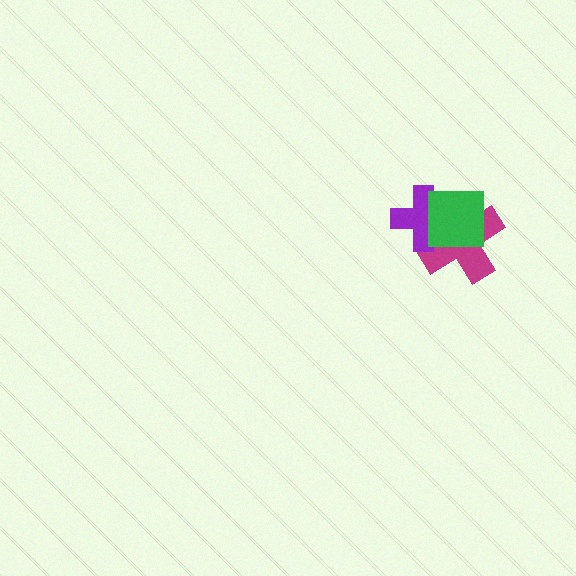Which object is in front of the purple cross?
The green square is in front of the purple cross.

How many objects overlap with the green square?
2 objects overlap with the green square.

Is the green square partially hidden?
No, no other shape covers it.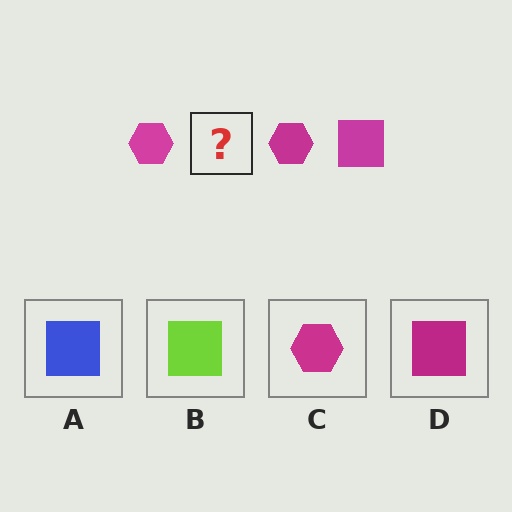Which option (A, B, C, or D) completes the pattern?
D.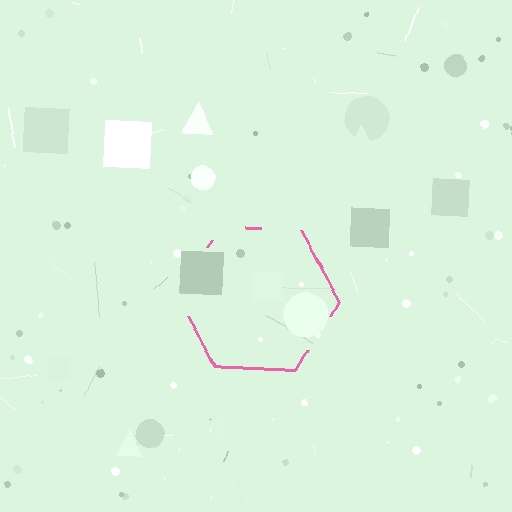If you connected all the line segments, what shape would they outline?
They would outline a hexagon.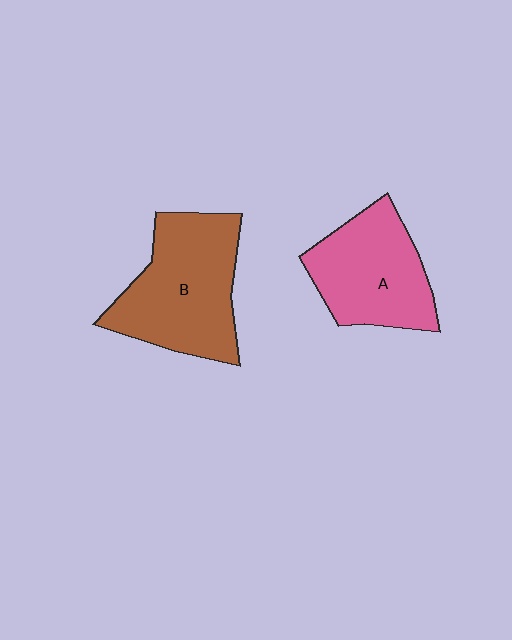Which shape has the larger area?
Shape B (brown).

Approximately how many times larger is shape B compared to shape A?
Approximately 1.2 times.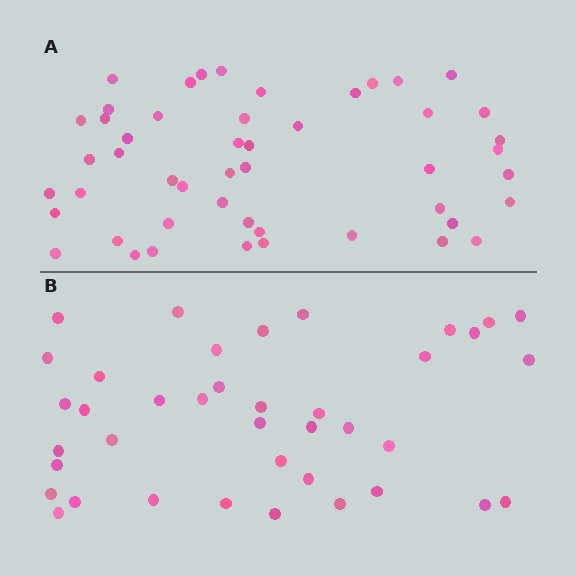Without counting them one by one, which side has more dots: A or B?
Region A (the top region) has more dots.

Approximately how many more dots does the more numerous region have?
Region A has roughly 10 or so more dots than region B.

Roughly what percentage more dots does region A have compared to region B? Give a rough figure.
About 25% more.